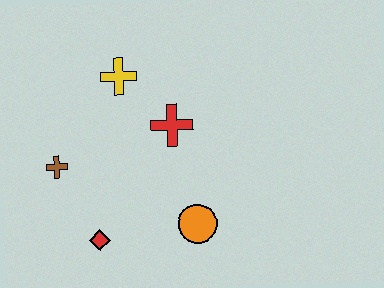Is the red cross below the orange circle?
No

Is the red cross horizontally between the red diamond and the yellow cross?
No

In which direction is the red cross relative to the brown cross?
The red cross is to the right of the brown cross.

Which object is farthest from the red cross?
The red diamond is farthest from the red cross.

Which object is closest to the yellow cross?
The red cross is closest to the yellow cross.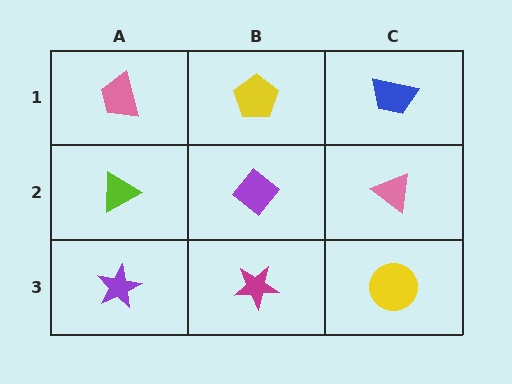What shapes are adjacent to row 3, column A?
A lime triangle (row 2, column A), a magenta star (row 3, column B).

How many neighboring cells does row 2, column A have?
3.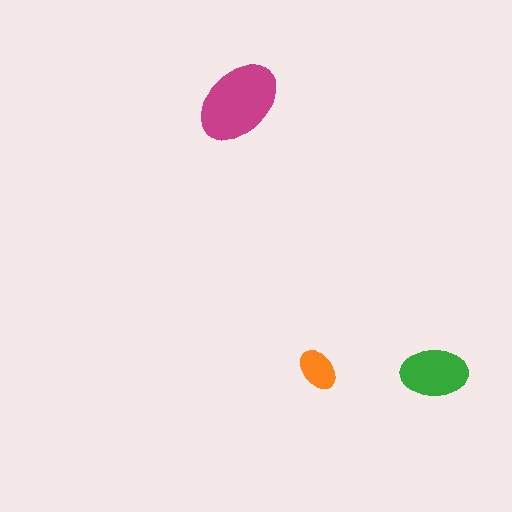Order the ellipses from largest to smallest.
the magenta one, the green one, the orange one.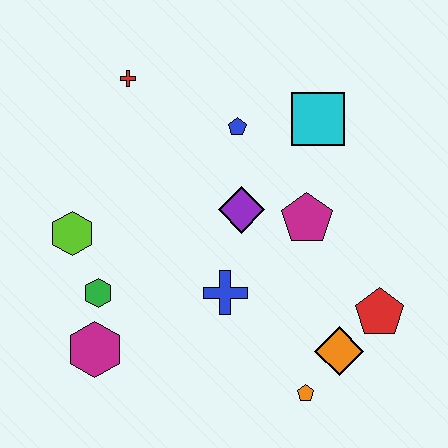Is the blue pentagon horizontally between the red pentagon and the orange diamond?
No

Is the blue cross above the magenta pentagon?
No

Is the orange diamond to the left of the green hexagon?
No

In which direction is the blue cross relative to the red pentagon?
The blue cross is to the left of the red pentagon.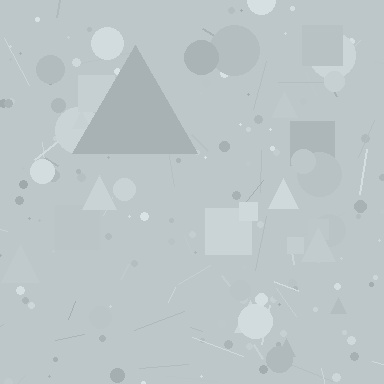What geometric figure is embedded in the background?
A triangle is embedded in the background.